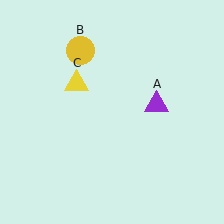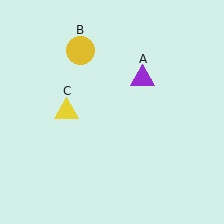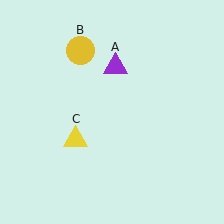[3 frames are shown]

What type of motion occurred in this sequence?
The purple triangle (object A), yellow triangle (object C) rotated counterclockwise around the center of the scene.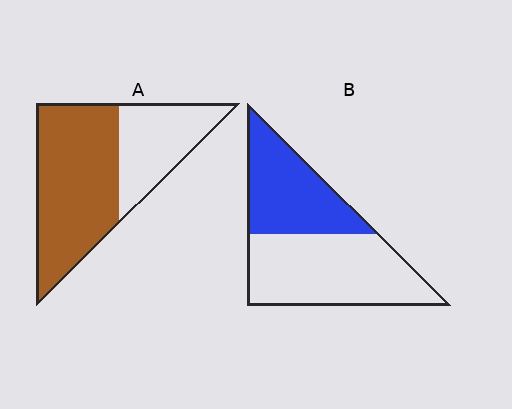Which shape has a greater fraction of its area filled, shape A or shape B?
Shape A.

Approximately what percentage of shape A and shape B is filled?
A is approximately 65% and B is approximately 40%.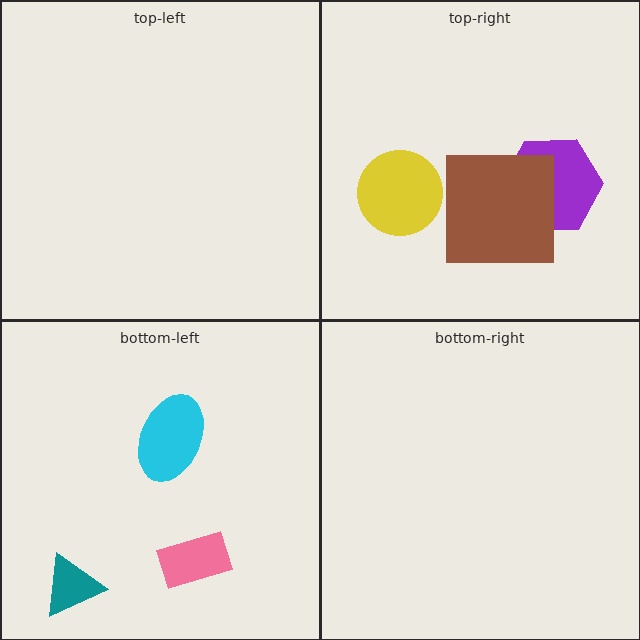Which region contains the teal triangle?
The bottom-left region.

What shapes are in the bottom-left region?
The cyan ellipse, the teal triangle, the pink rectangle.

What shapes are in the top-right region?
The yellow circle, the purple hexagon, the brown square.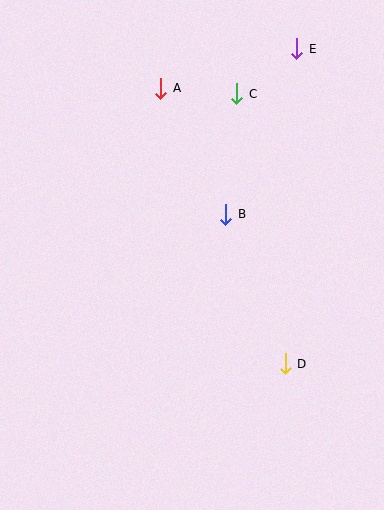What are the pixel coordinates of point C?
Point C is at (237, 94).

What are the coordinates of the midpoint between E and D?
The midpoint between E and D is at (291, 206).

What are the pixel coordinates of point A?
Point A is at (161, 88).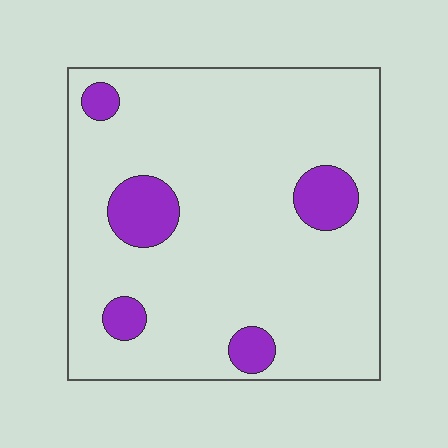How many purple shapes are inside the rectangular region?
5.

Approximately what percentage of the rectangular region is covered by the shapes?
Approximately 10%.